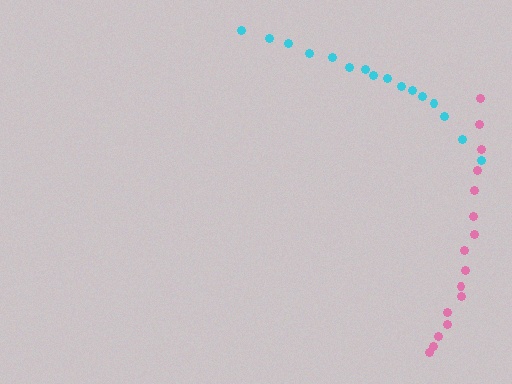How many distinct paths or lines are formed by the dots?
There are 2 distinct paths.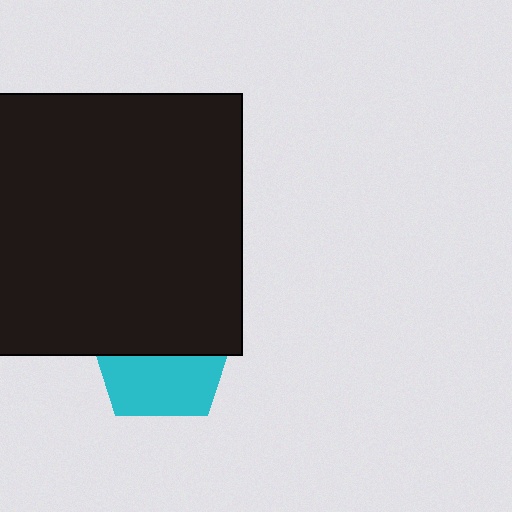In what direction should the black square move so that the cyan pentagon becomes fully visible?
The black square should move up. That is the shortest direction to clear the overlap and leave the cyan pentagon fully visible.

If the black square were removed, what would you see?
You would see the complete cyan pentagon.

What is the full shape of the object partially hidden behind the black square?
The partially hidden object is a cyan pentagon.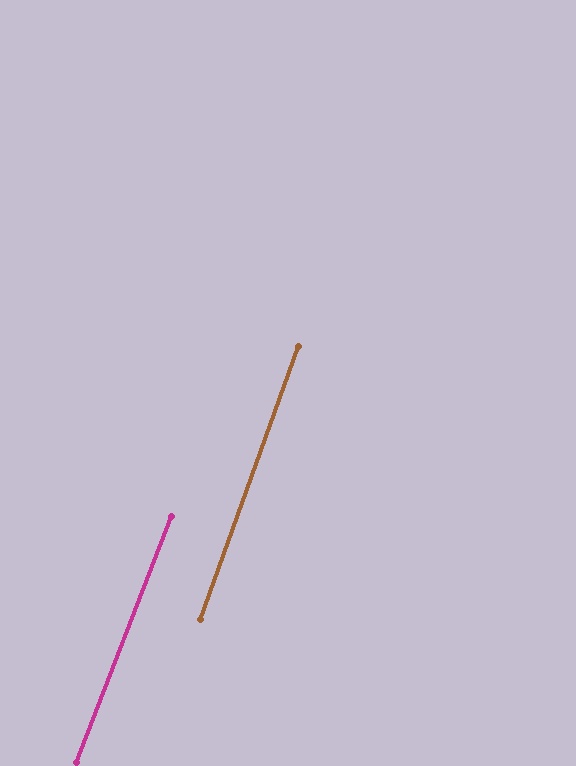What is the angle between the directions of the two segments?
Approximately 1 degree.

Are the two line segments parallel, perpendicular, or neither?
Parallel — their directions differ by only 1.5°.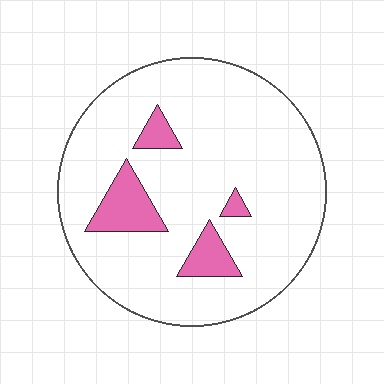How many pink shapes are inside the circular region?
4.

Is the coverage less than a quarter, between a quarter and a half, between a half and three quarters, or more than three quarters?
Less than a quarter.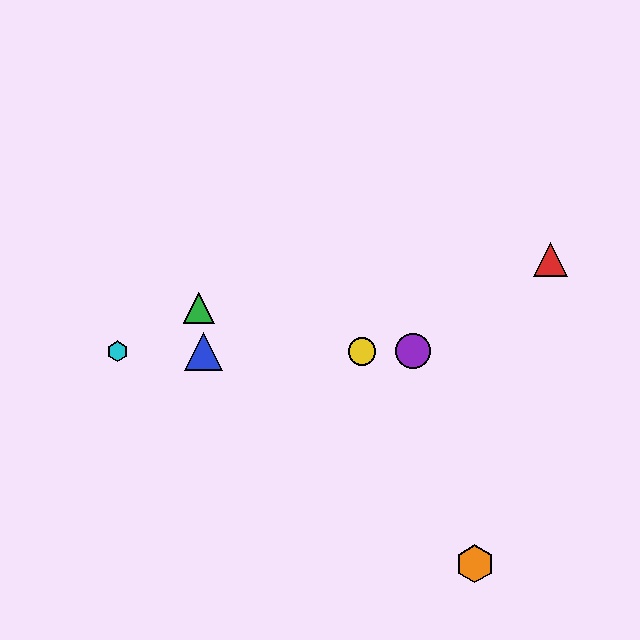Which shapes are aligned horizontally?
The blue triangle, the yellow circle, the purple circle, the cyan hexagon are aligned horizontally.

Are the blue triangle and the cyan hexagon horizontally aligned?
Yes, both are at y≈351.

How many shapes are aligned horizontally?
4 shapes (the blue triangle, the yellow circle, the purple circle, the cyan hexagon) are aligned horizontally.